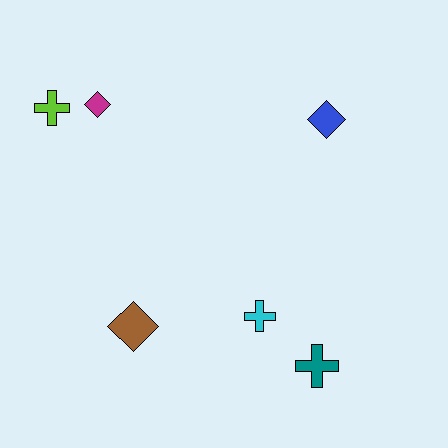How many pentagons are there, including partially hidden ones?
There are no pentagons.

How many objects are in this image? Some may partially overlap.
There are 6 objects.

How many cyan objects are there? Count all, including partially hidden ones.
There is 1 cyan object.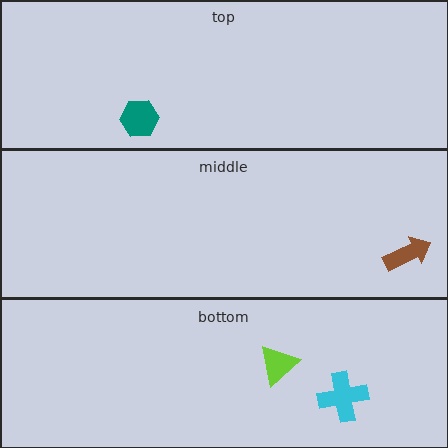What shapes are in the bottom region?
The cyan cross, the lime triangle.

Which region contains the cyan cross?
The bottom region.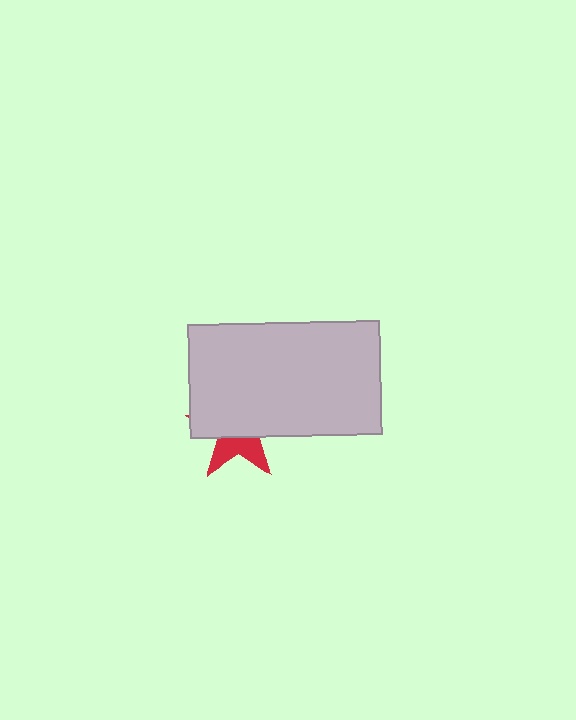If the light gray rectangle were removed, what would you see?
You would see the complete red star.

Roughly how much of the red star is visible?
A small part of it is visible (roughly 36%).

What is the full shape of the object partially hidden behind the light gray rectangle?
The partially hidden object is a red star.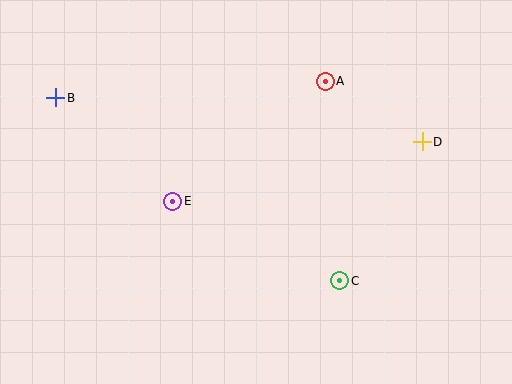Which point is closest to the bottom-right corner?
Point C is closest to the bottom-right corner.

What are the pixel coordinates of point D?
Point D is at (422, 142).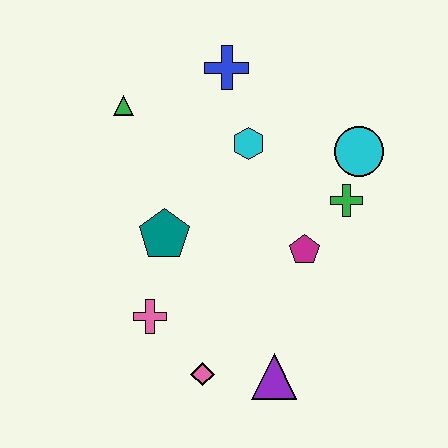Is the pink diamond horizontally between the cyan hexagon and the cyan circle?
No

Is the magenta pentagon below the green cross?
Yes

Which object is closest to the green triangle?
The blue cross is closest to the green triangle.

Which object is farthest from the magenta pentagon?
The green triangle is farthest from the magenta pentagon.